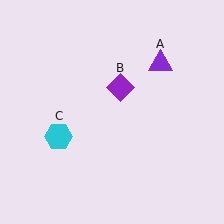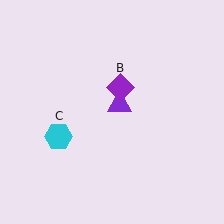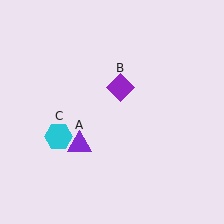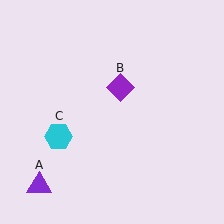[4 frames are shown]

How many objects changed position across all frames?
1 object changed position: purple triangle (object A).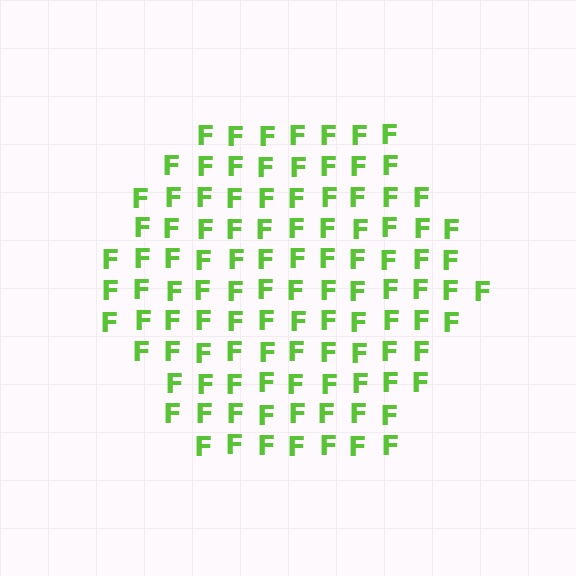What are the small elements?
The small elements are letter F's.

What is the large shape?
The large shape is a hexagon.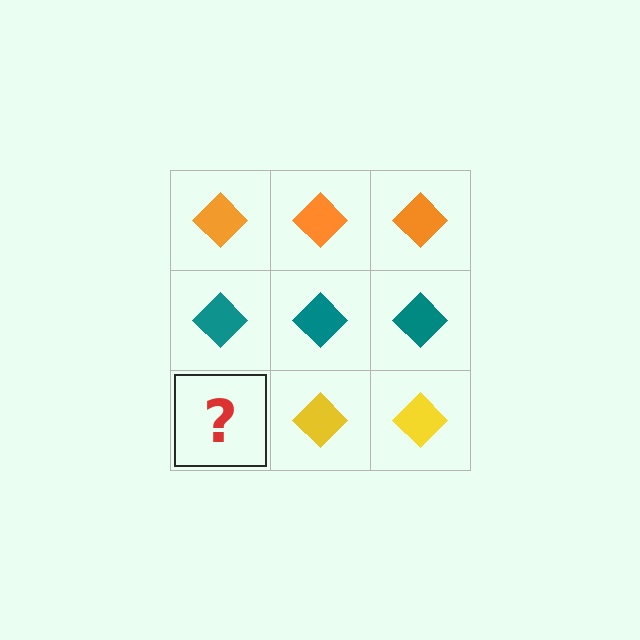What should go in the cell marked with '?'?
The missing cell should contain a yellow diamond.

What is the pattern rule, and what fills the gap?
The rule is that each row has a consistent color. The gap should be filled with a yellow diamond.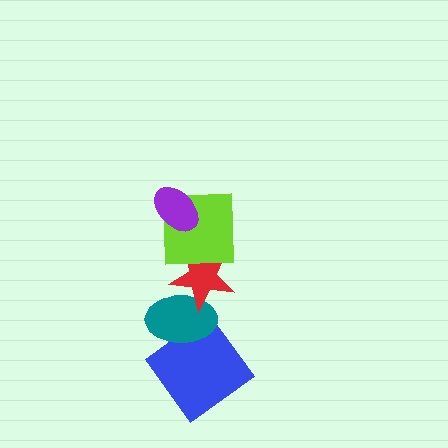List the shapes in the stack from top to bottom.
From top to bottom: the purple ellipse, the lime square, the red star, the teal ellipse, the blue diamond.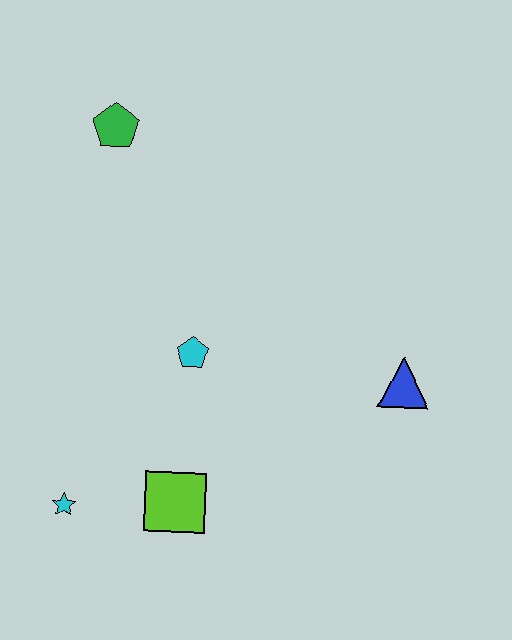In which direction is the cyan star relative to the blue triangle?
The cyan star is to the left of the blue triangle.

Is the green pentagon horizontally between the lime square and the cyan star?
Yes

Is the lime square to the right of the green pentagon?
Yes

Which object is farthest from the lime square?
The green pentagon is farthest from the lime square.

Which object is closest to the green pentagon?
The cyan pentagon is closest to the green pentagon.